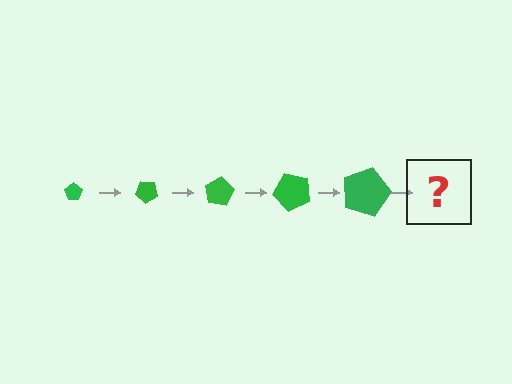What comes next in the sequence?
The next element should be a pentagon, larger than the previous one and rotated 200 degrees from the start.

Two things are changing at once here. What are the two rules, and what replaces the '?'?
The two rules are that the pentagon grows larger each step and it rotates 40 degrees each step. The '?' should be a pentagon, larger than the previous one and rotated 200 degrees from the start.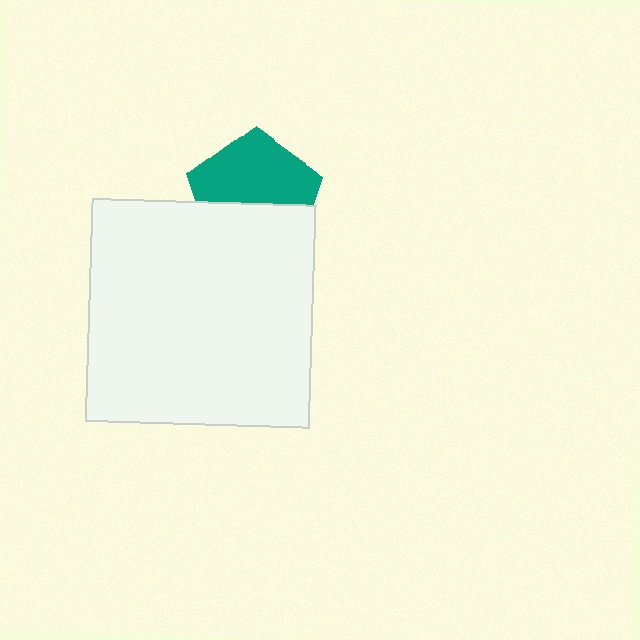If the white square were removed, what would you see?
You would see the complete teal pentagon.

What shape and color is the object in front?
The object in front is a white square.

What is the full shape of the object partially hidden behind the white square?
The partially hidden object is a teal pentagon.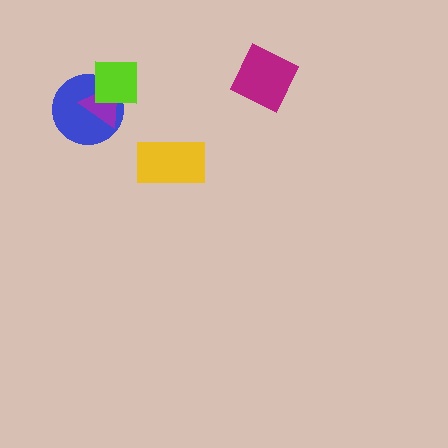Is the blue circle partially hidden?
Yes, it is partially covered by another shape.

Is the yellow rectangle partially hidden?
No, no other shape covers it.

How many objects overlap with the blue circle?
2 objects overlap with the blue circle.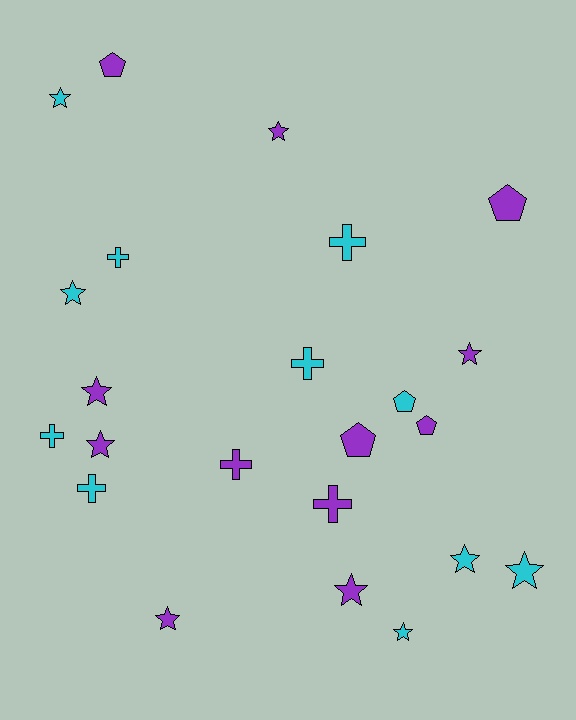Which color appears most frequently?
Purple, with 12 objects.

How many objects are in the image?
There are 23 objects.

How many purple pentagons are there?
There are 4 purple pentagons.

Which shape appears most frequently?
Star, with 11 objects.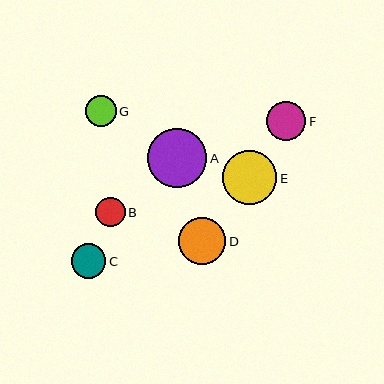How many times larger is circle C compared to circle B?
Circle C is approximately 1.2 times the size of circle B.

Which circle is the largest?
Circle A is the largest with a size of approximately 60 pixels.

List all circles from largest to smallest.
From largest to smallest: A, E, D, F, C, G, B.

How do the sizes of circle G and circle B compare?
Circle G and circle B are approximately the same size.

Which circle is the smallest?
Circle B is the smallest with a size of approximately 30 pixels.